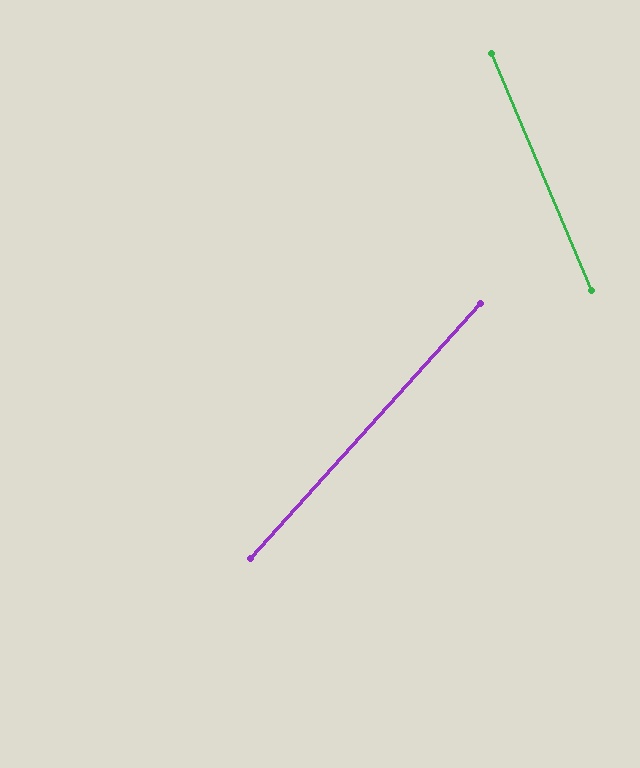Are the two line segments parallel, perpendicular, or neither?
Neither parallel nor perpendicular — they differ by about 65°.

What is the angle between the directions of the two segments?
Approximately 65 degrees.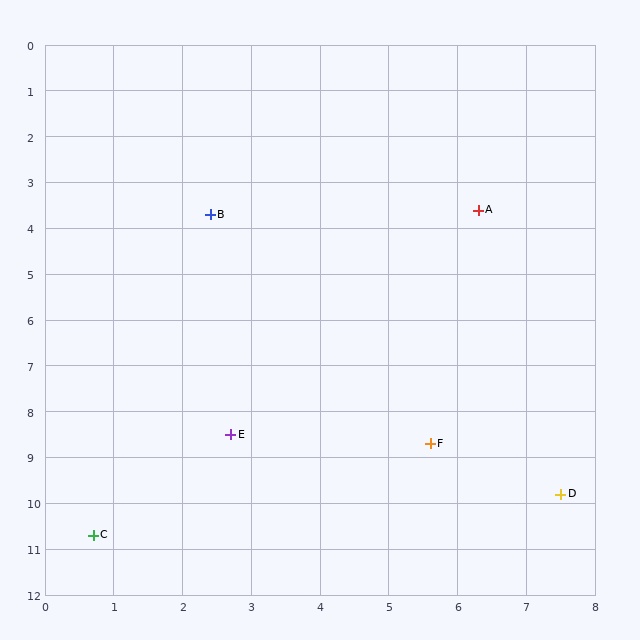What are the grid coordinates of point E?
Point E is at approximately (2.7, 8.5).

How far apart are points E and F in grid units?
Points E and F are about 2.9 grid units apart.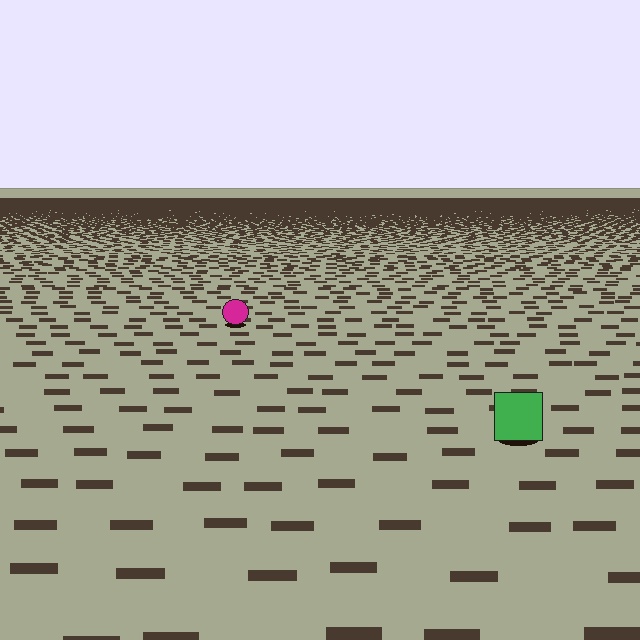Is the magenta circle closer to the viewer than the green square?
No. The green square is closer — you can tell from the texture gradient: the ground texture is coarser near it.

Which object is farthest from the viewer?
The magenta circle is farthest from the viewer. It appears smaller and the ground texture around it is denser.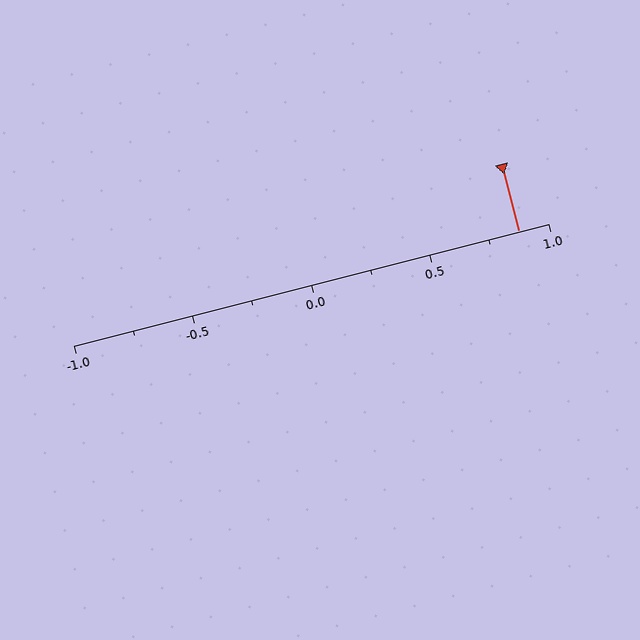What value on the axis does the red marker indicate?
The marker indicates approximately 0.88.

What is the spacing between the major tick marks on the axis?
The major ticks are spaced 0.5 apart.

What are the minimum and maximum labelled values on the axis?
The axis runs from -1.0 to 1.0.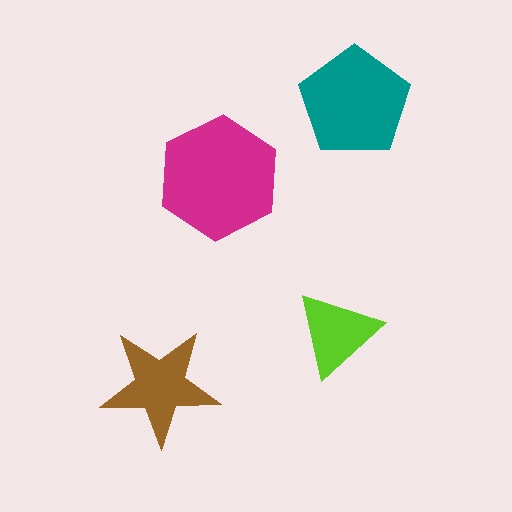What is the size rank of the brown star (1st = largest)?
3rd.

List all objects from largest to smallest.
The magenta hexagon, the teal pentagon, the brown star, the lime triangle.